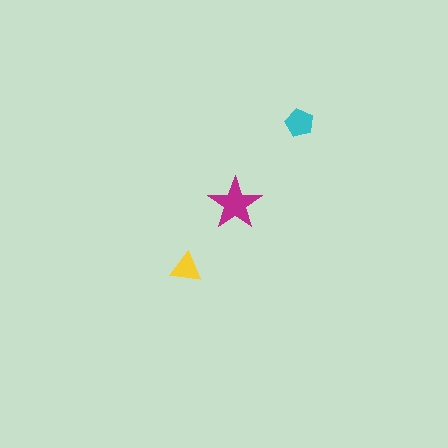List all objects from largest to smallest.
The magenta star, the cyan pentagon, the yellow triangle.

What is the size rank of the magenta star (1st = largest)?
1st.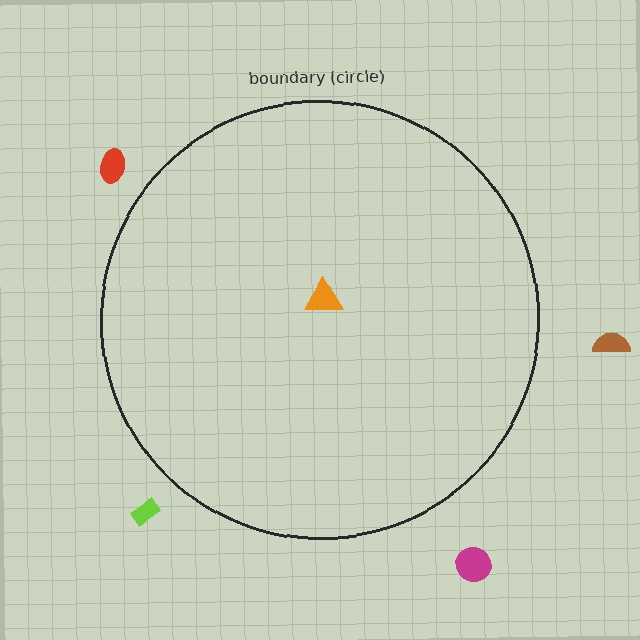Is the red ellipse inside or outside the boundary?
Outside.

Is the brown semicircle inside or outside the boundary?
Outside.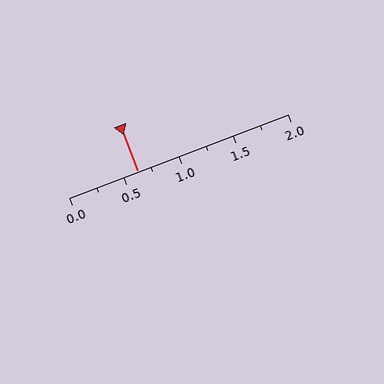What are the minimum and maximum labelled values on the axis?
The axis runs from 0.0 to 2.0.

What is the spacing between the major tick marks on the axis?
The major ticks are spaced 0.5 apart.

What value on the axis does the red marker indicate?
The marker indicates approximately 0.62.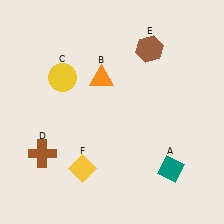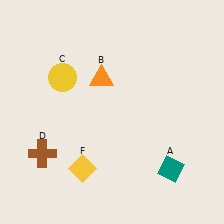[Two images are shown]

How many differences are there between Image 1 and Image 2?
There is 1 difference between the two images.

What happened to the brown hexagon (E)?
The brown hexagon (E) was removed in Image 2. It was in the top-right area of Image 1.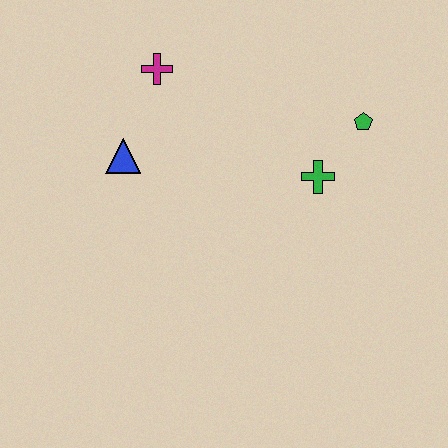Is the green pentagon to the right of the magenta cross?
Yes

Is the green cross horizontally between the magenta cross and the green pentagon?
Yes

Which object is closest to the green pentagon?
The green cross is closest to the green pentagon.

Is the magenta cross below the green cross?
No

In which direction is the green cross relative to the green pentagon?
The green cross is below the green pentagon.